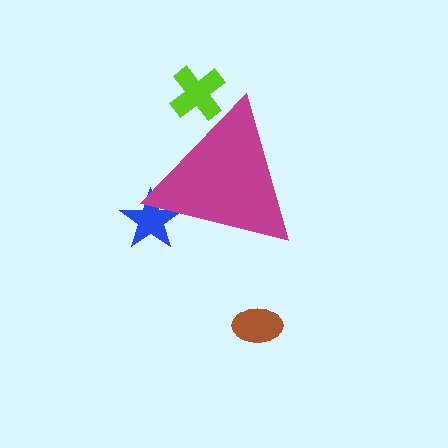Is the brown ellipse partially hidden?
No, the brown ellipse is fully visible.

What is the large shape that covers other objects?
A magenta triangle.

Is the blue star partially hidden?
Yes, the blue star is partially hidden behind the magenta triangle.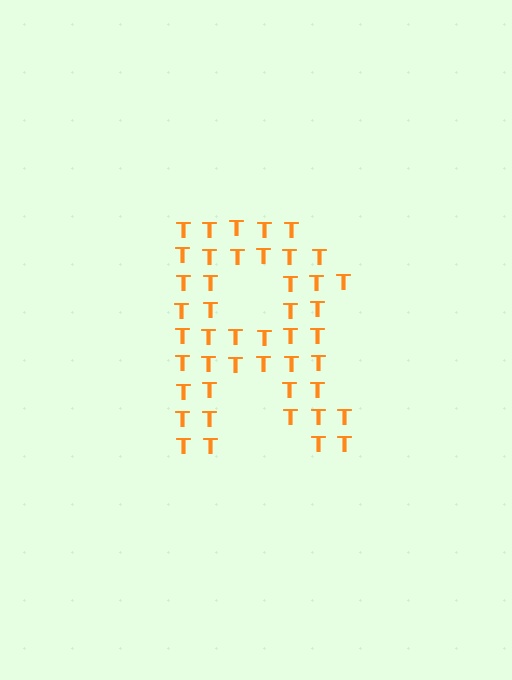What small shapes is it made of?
It is made of small letter T's.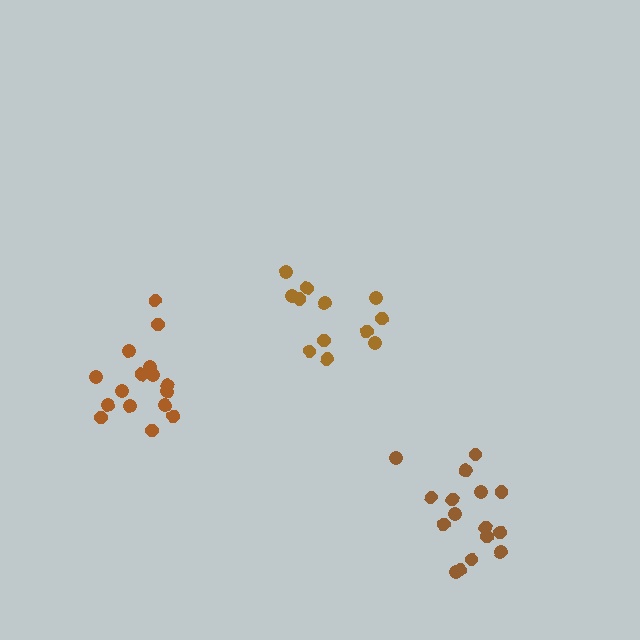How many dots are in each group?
Group 1: 12 dots, Group 2: 16 dots, Group 3: 16 dots (44 total).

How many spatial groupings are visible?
There are 3 spatial groupings.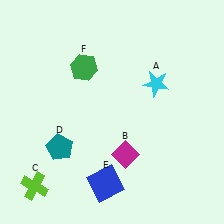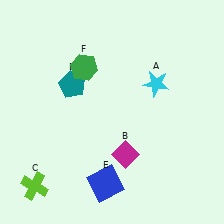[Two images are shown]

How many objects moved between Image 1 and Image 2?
1 object moved between the two images.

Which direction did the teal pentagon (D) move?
The teal pentagon (D) moved up.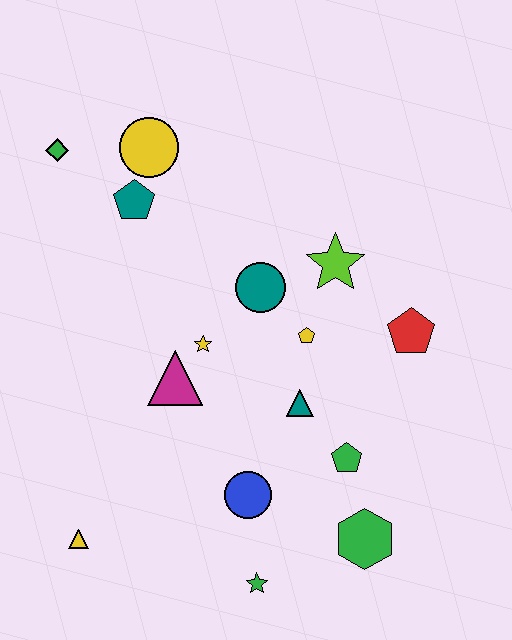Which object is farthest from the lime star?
The yellow triangle is farthest from the lime star.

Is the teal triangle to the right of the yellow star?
Yes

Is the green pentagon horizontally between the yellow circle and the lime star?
No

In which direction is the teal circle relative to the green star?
The teal circle is above the green star.